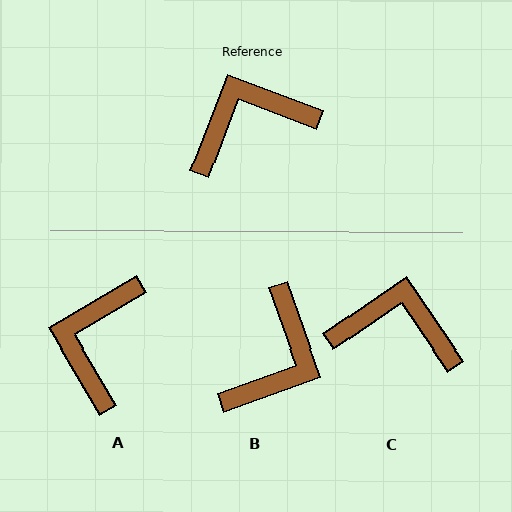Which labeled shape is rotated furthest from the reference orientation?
B, about 140 degrees away.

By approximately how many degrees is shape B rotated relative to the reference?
Approximately 140 degrees clockwise.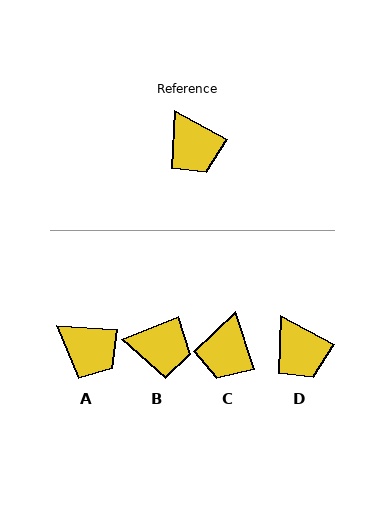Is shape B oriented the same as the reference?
No, it is off by about 51 degrees.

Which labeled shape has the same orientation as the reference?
D.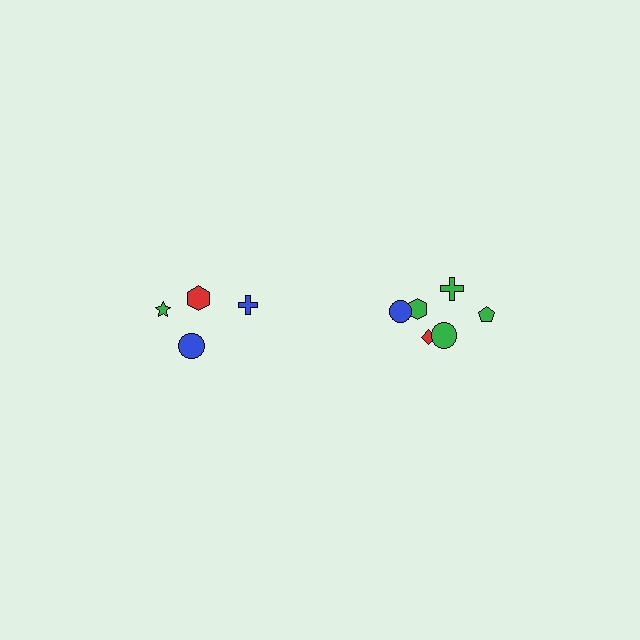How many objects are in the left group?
There are 4 objects.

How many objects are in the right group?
There are 6 objects.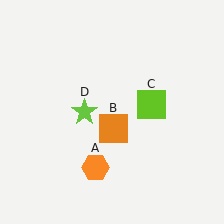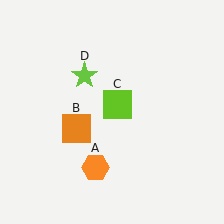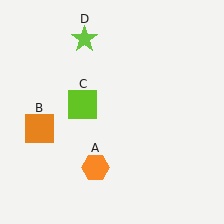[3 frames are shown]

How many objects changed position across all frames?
3 objects changed position: orange square (object B), lime square (object C), lime star (object D).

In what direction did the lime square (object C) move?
The lime square (object C) moved left.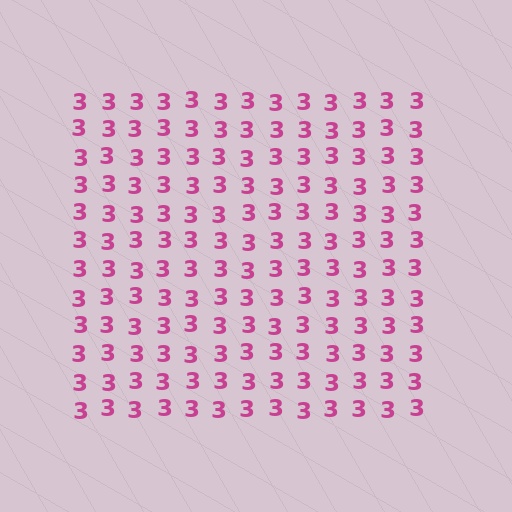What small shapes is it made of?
It is made of small digit 3's.